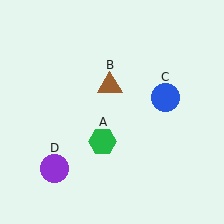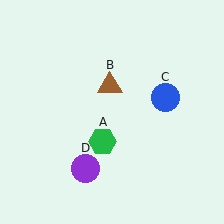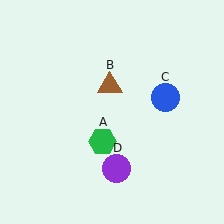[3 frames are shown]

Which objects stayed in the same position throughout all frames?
Green hexagon (object A) and brown triangle (object B) and blue circle (object C) remained stationary.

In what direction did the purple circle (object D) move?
The purple circle (object D) moved right.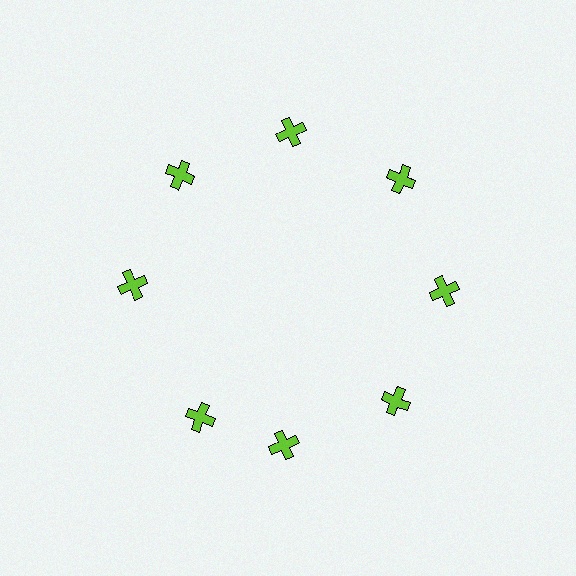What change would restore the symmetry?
The symmetry would be restored by rotating it back into even spacing with its neighbors so that all 8 crosses sit at equal angles and equal distance from the center.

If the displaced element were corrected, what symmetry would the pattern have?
It would have 8-fold rotational symmetry — the pattern would map onto itself every 45 degrees.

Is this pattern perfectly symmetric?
No. The 8 lime crosses are arranged in a ring, but one element near the 8 o'clock position is rotated out of alignment along the ring, breaking the 8-fold rotational symmetry.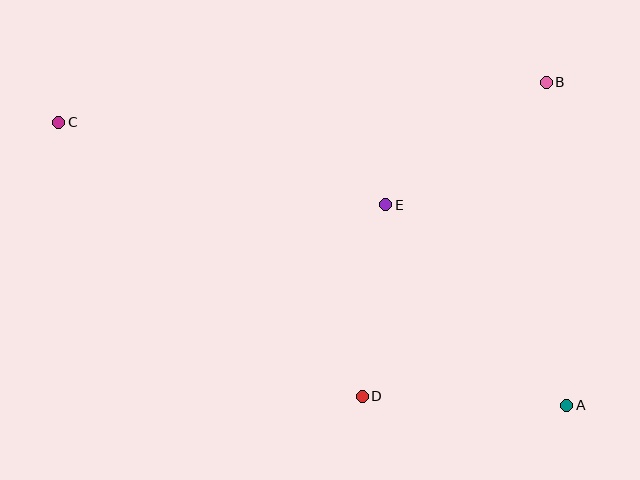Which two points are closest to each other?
Points D and E are closest to each other.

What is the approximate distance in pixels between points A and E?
The distance between A and E is approximately 270 pixels.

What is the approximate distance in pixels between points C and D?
The distance between C and D is approximately 409 pixels.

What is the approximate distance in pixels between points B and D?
The distance between B and D is approximately 364 pixels.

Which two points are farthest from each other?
Points A and C are farthest from each other.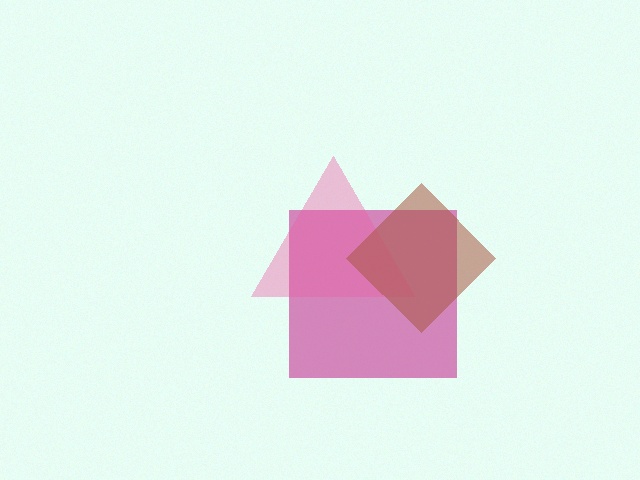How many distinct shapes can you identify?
There are 3 distinct shapes: a magenta square, a pink triangle, a brown diamond.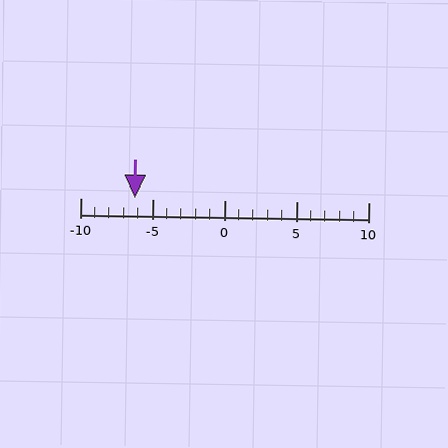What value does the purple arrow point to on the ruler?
The purple arrow points to approximately -6.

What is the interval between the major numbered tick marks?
The major tick marks are spaced 5 units apart.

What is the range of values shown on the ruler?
The ruler shows values from -10 to 10.